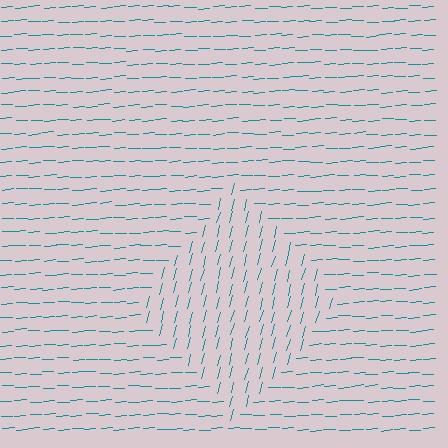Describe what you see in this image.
The image is filled with small teal line segments. A diamond region in the image has lines oriented differently from the surrounding lines, creating a visible texture boundary.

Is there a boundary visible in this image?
Yes, there is a texture boundary formed by a change in line orientation.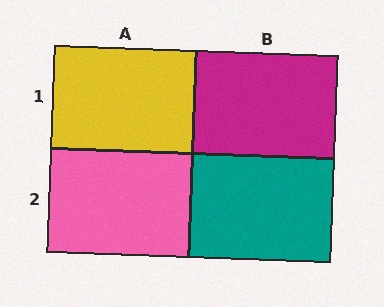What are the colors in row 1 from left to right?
Yellow, magenta.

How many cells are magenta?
1 cell is magenta.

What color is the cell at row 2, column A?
Pink.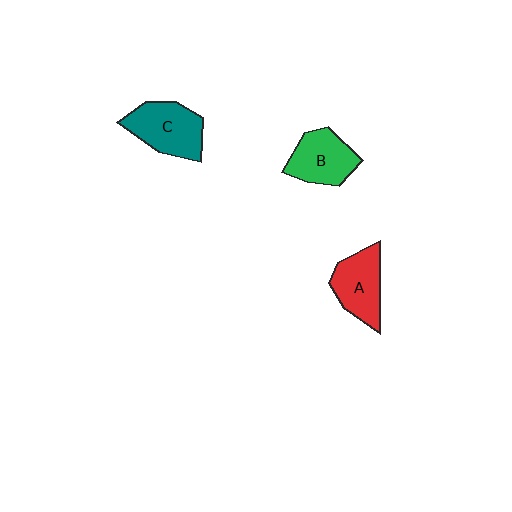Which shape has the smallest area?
Shape B (green).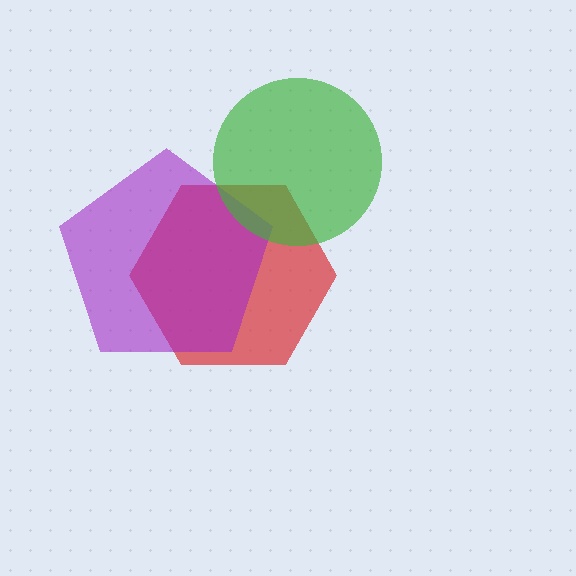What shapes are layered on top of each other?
The layered shapes are: a red hexagon, a purple pentagon, a green circle.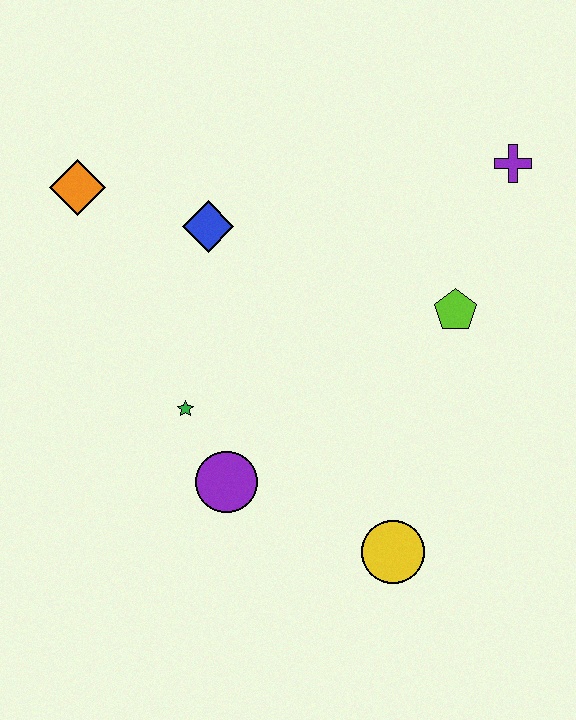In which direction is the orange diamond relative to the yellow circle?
The orange diamond is above the yellow circle.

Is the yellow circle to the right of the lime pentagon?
No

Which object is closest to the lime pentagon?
The purple cross is closest to the lime pentagon.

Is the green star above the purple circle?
Yes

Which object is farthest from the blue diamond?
The yellow circle is farthest from the blue diamond.